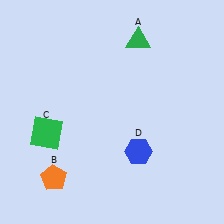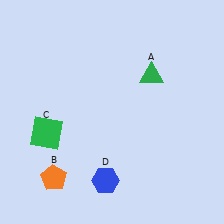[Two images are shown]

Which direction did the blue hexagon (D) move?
The blue hexagon (D) moved left.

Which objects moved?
The objects that moved are: the green triangle (A), the blue hexagon (D).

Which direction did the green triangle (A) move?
The green triangle (A) moved down.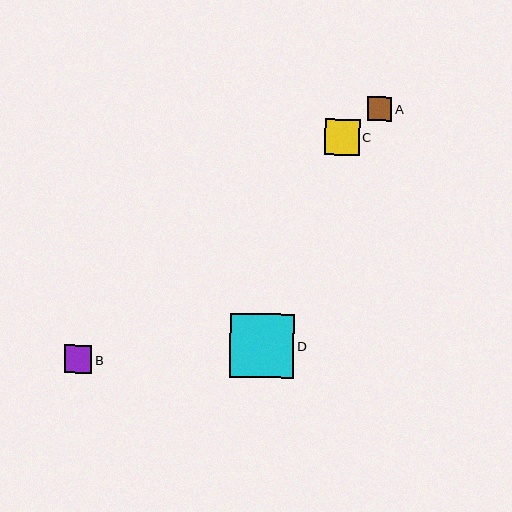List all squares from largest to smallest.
From largest to smallest: D, C, B, A.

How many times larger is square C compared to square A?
Square C is approximately 1.4 times the size of square A.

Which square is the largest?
Square D is the largest with a size of approximately 64 pixels.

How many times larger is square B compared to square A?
Square B is approximately 1.1 times the size of square A.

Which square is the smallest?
Square A is the smallest with a size of approximately 24 pixels.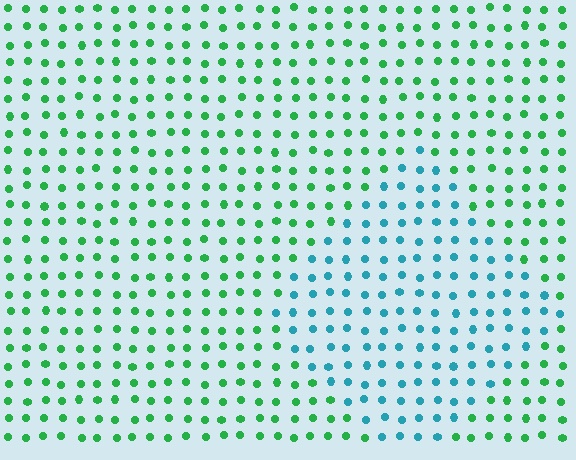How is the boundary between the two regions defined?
The boundary is defined purely by a slight shift in hue (about 53 degrees). Spacing, size, and orientation are identical on both sides.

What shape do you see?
I see a diamond.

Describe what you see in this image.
The image is filled with small green elements in a uniform arrangement. A diamond-shaped region is visible where the elements are tinted to a slightly different hue, forming a subtle color boundary.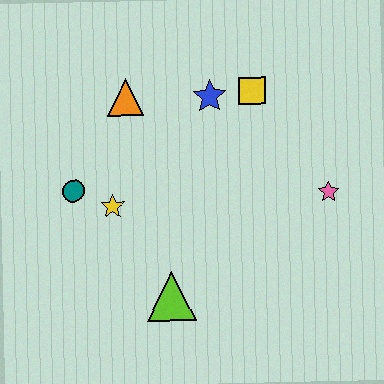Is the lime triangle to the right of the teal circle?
Yes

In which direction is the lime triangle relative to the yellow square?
The lime triangle is below the yellow square.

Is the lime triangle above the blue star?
No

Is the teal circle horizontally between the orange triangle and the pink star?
No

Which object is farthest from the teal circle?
The pink star is farthest from the teal circle.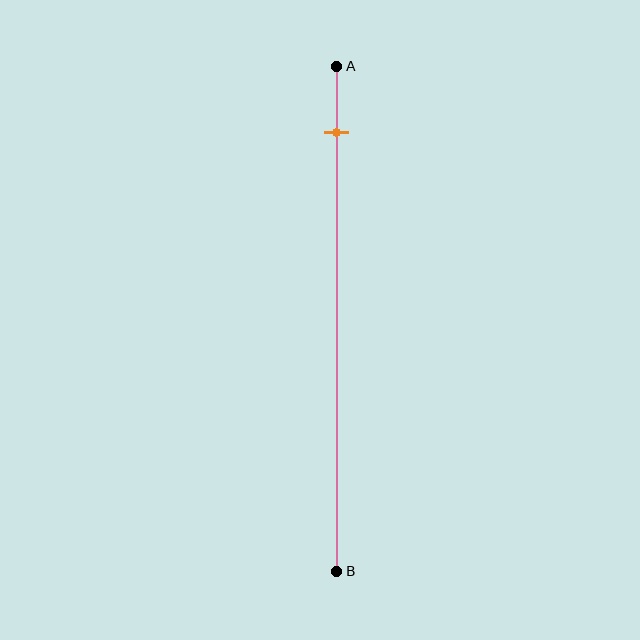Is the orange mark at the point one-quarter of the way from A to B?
No, the mark is at about 15% from A, not at the 25% one-quarter point.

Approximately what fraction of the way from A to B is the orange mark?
The orange mark is approximately 15% of the way from A to B.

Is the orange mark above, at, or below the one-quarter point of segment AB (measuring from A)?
The orange mark is above the one-quarter point of segment AB.